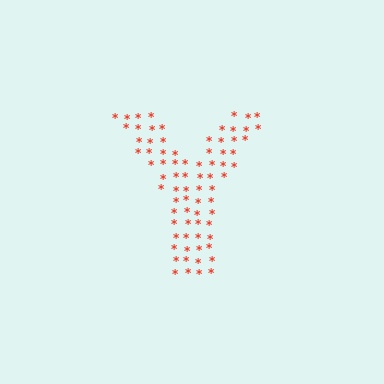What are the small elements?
The small elements are asterisks.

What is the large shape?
The large shape is the letter Y.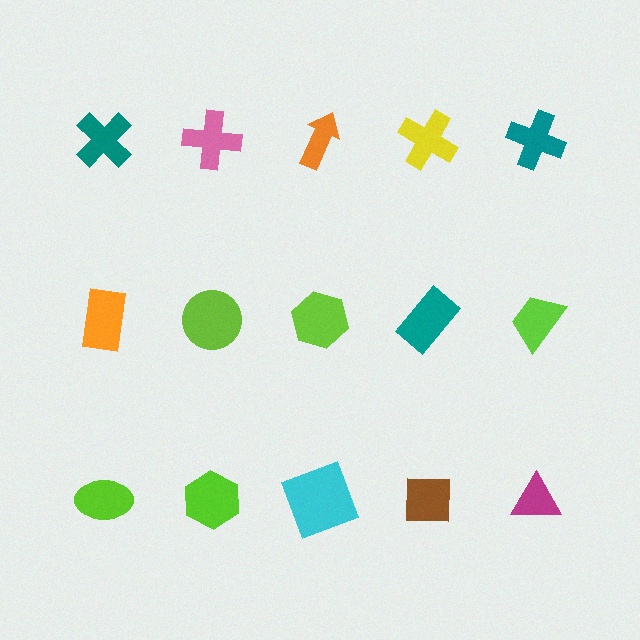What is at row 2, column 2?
A lime circle.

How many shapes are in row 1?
5 shapes.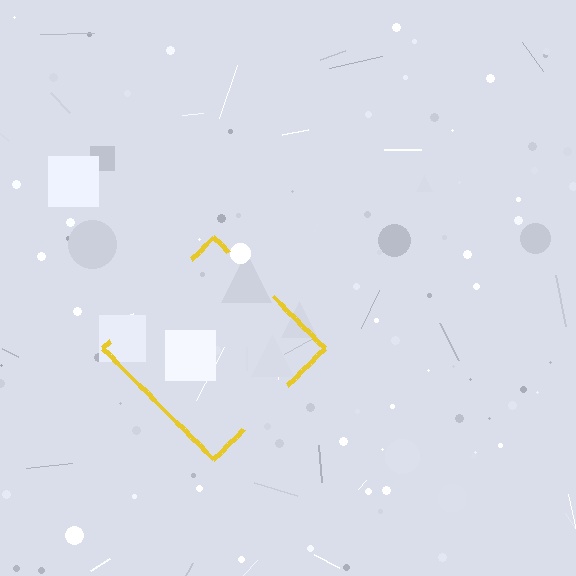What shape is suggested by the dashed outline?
The dashed outline suggests a diamond.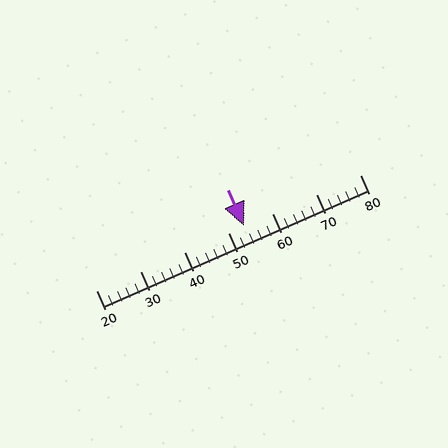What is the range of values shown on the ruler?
The ruler shows values from 20 to 80.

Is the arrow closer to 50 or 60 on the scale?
The arrow is closer to 50.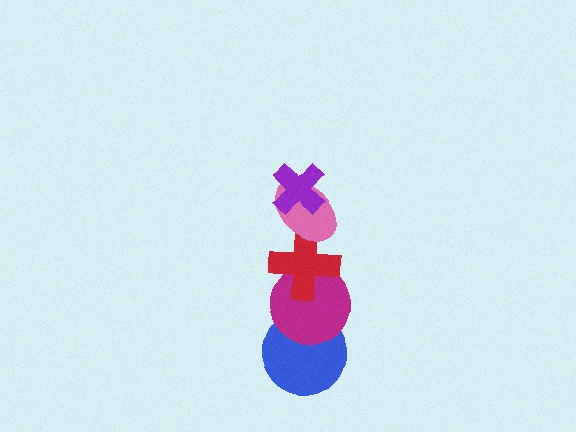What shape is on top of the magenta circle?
The red cross is on top of the magenta circle.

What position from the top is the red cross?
The red cross is 3rd from the top.